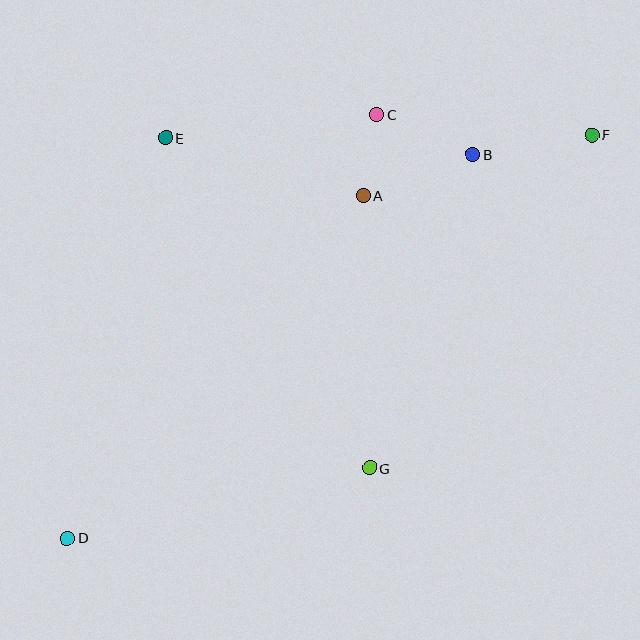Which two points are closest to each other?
Points A and C are closest to each other.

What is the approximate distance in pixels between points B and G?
The distance between B and G is approximately 330 pixels.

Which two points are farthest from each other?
Points D and F are farthest from each other.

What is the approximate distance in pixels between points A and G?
The distance between A and G is approximately 272 pixels.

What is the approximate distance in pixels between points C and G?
The distance between C and G is approximately 353 pixels.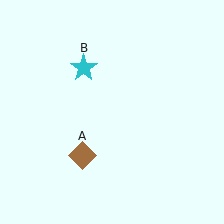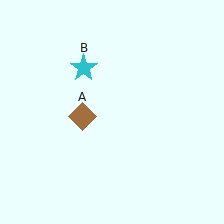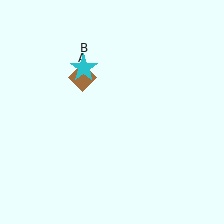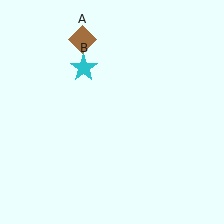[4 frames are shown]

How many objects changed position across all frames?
1 object changed position: brown diamond (object A).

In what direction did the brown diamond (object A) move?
The brown diamond (object A) moved up.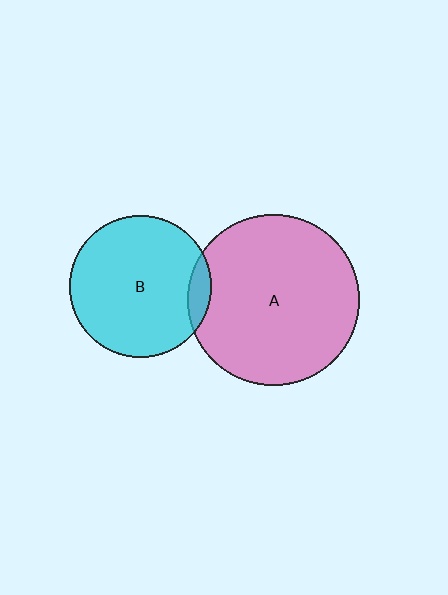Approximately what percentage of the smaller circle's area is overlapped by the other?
Approximately 10%.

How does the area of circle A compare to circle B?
Approximately 1.5 times.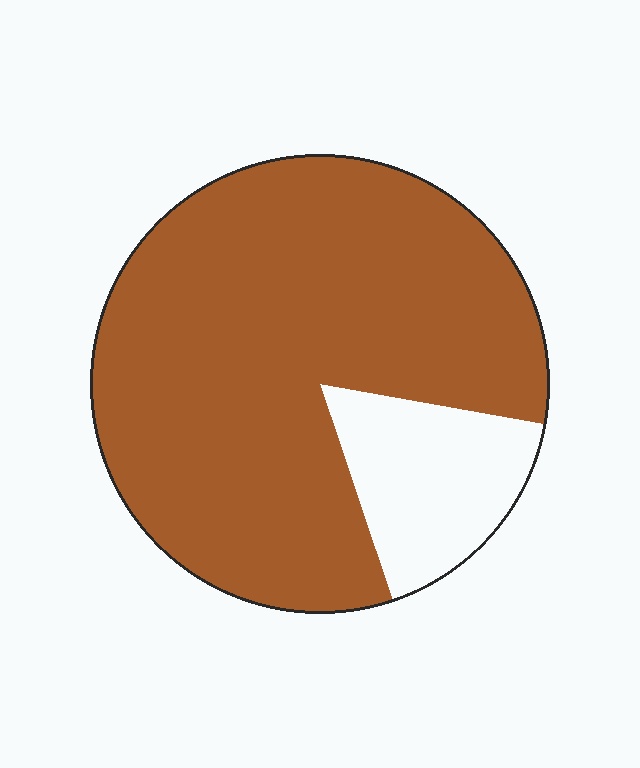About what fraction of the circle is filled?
About five sixths (5/6).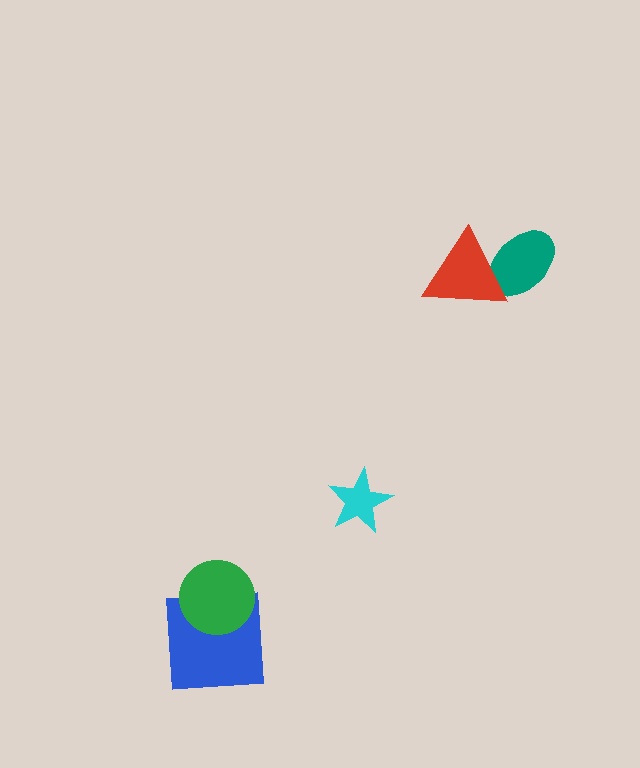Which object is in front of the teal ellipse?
The red triangle is in front of the teal ellipse.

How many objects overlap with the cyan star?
0 objects overlap with the cyan star.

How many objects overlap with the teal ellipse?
1 object overlaps with the teal ellipse.